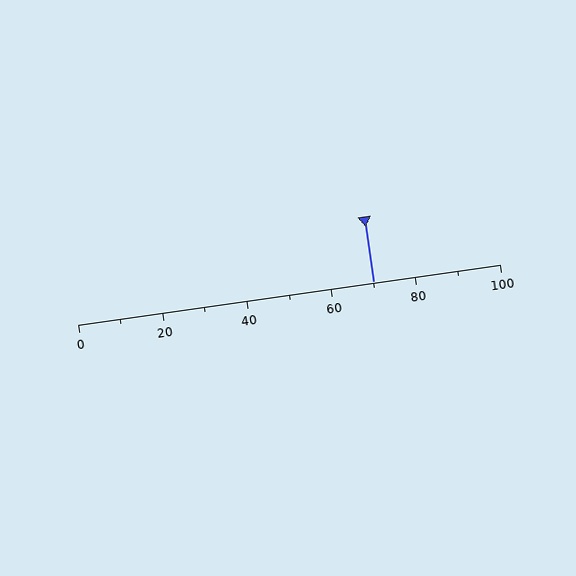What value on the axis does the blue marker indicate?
The marker indicates approximately 70.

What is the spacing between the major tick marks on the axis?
The major ticks are spaced 20 apart.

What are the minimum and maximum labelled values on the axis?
The axis runs from 0 to 100.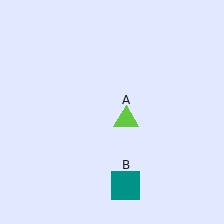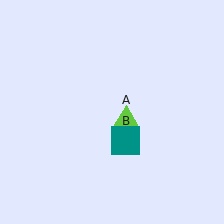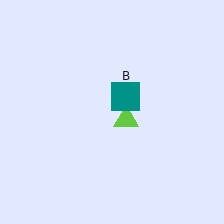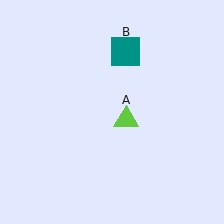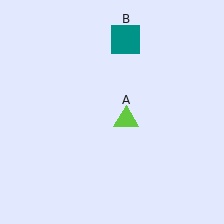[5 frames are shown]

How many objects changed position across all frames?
1 object changed position: teal square (object B).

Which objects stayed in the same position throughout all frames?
Lime triangle (object A) remained stationary.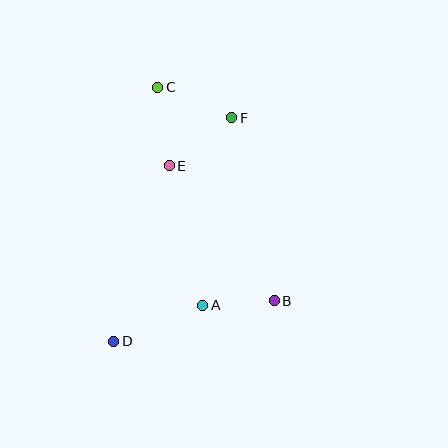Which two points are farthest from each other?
Points C and D are farthest from each other.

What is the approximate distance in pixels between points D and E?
The distance between D and E is approximately 184 pixels.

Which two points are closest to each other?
Points A and B are closest to each other.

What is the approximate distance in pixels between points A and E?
The distance between A and E is approximately 144 pixels.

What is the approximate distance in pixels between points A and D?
The distance between A and D is approximately 96 pixels.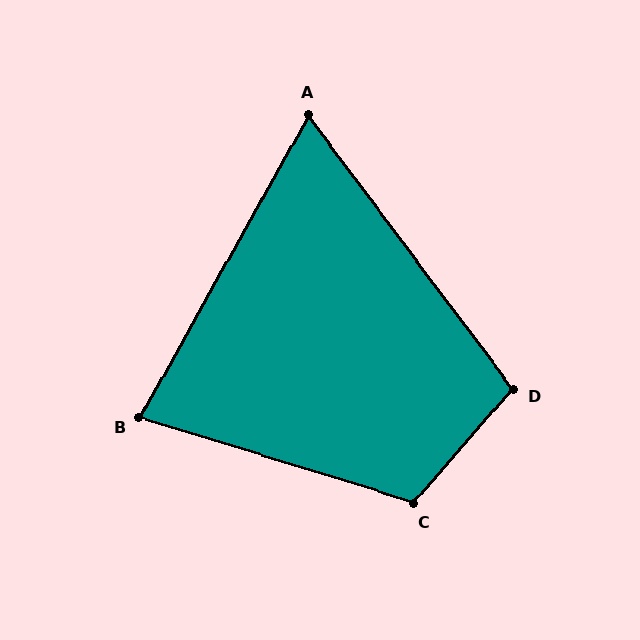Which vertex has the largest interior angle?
C, at approximately 114 degrees.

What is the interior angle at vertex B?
Approximately 78 degrees (acute).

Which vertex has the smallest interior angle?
A, at approximately 66 degrees.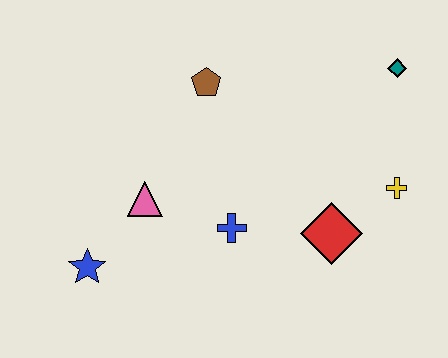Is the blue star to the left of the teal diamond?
Yes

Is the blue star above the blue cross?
No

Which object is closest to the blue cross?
The pink triangle is closest to the blue cross.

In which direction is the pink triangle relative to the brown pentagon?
The pink triangle is below the brown pentagon.